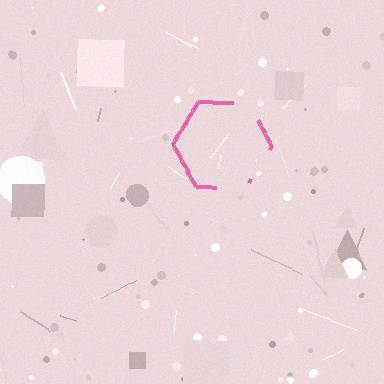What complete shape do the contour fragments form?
The contour fragments form a hexagon.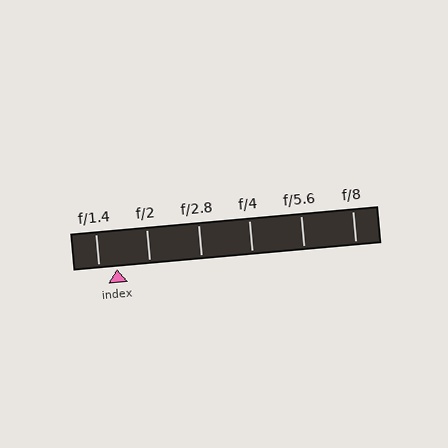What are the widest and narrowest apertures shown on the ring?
The widest aperture shown is f/1.4 and the narrowest is f/8.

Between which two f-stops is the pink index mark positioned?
The index mark is between f/1.4 and f/2.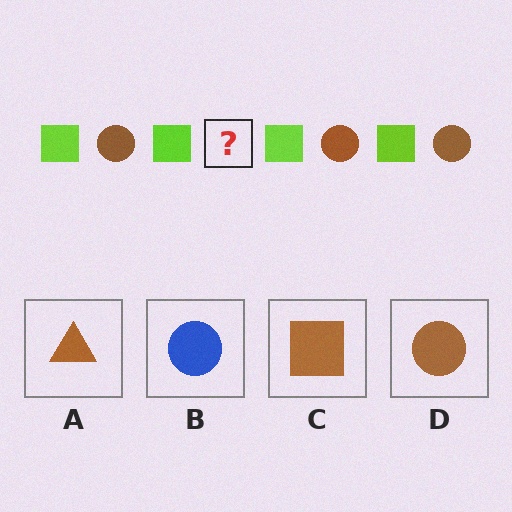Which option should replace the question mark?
Option D.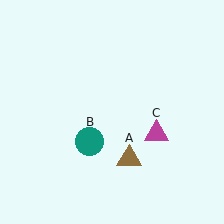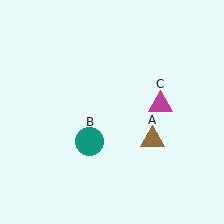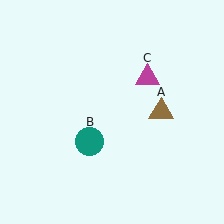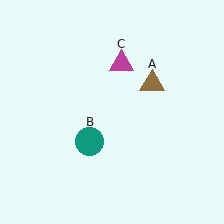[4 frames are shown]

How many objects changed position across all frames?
2 objects changed position: brown triangle (object A), magenta triangle (object C).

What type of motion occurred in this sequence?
The brown triangle (object A), magenta triangle (object C) rotated counterclockwise around the center of the scene.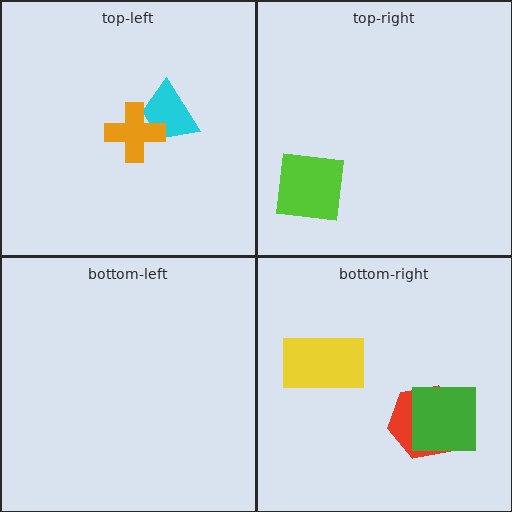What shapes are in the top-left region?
The cyan trapezoid, the orange cross.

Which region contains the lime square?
The top-right region.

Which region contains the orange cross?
The top-left region.